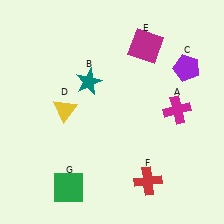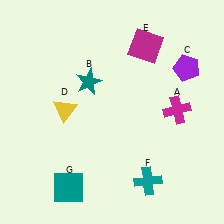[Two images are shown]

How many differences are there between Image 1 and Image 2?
There are 2 differences between the two images.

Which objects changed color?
F changed from red to teal. G changed from green to teal.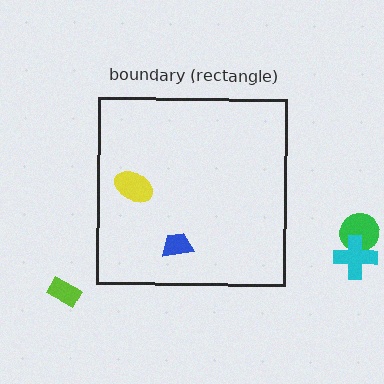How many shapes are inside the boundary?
2 inside, 3 outside.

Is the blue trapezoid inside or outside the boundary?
Inside.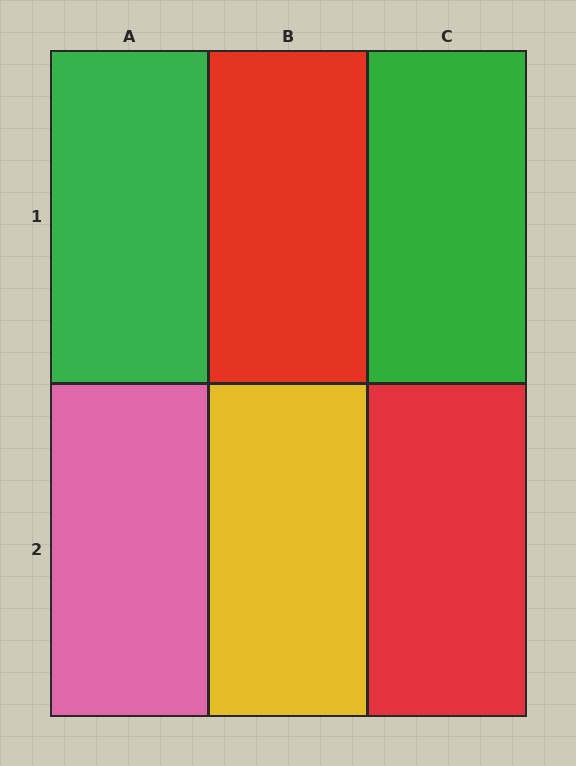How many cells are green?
2 cells are green.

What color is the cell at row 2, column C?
Red.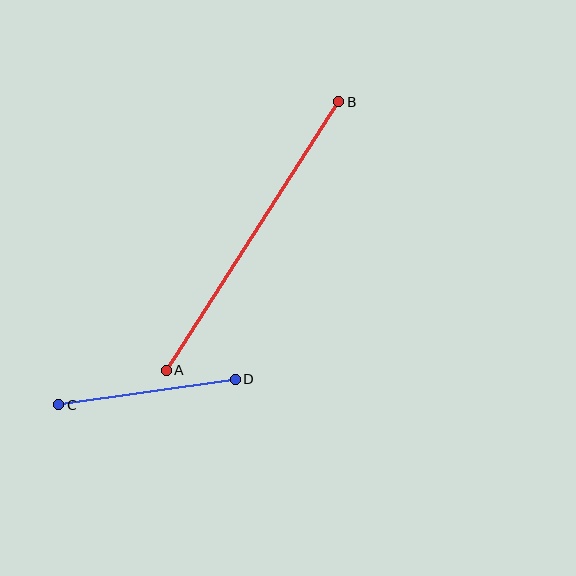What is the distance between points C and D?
The distance is approximately 179 pixels.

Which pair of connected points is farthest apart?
Points A and B are farthest apart.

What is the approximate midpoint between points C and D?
The midpoint is at approximately (147, 392) pixels.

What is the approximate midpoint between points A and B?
The midpoint is at approximately (253, 236) pixels.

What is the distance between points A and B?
The distance is approximately 319 pixels.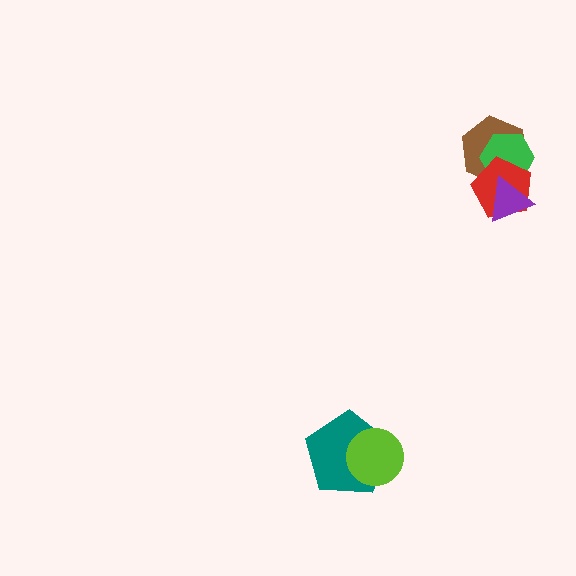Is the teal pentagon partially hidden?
Yes, it is partially covered by another shape.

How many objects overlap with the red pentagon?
3 objects overlap with the red pentagon.